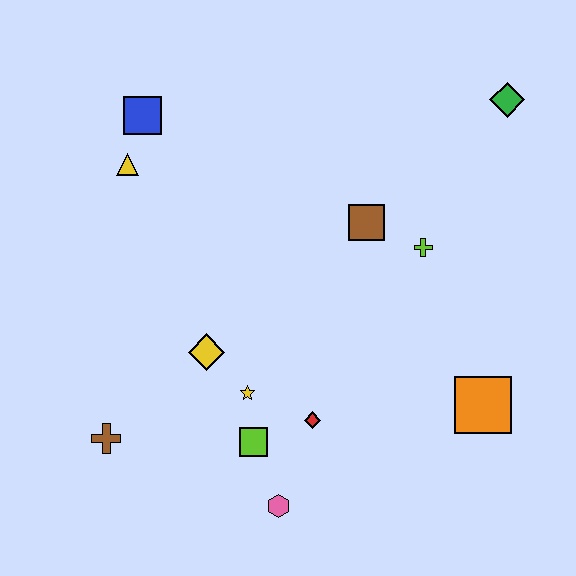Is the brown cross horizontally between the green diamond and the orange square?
No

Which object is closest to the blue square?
The yellow triangle is closest to the blue square.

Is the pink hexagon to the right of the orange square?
No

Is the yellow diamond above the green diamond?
No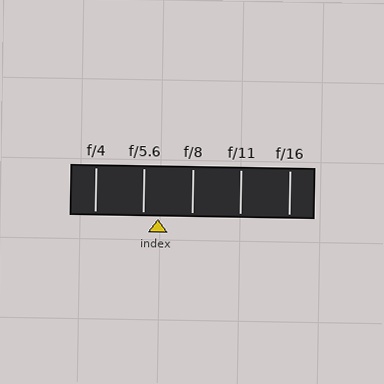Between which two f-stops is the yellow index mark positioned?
The index mark is between f/5.6 and f/8.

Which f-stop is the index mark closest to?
The index mark is closest to f/5.6.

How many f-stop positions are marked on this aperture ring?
There are 5 f-stop positions marked.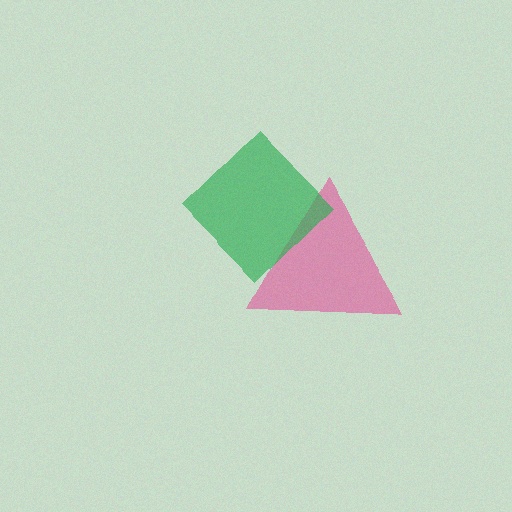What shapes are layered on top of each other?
The layered shapes are: a pink triangle, a green diamond.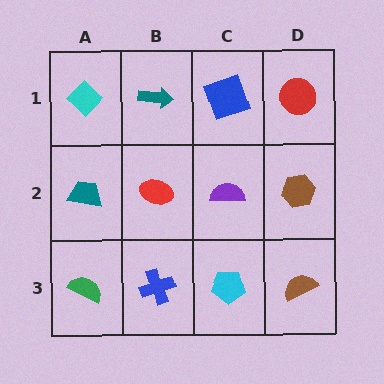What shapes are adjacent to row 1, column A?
A teal trapezoid (row 2, column A), a teal arrow (row 1, column B).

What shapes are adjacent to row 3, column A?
A teal trapezoid (row 2, column A), a blue cross (row 3, column B).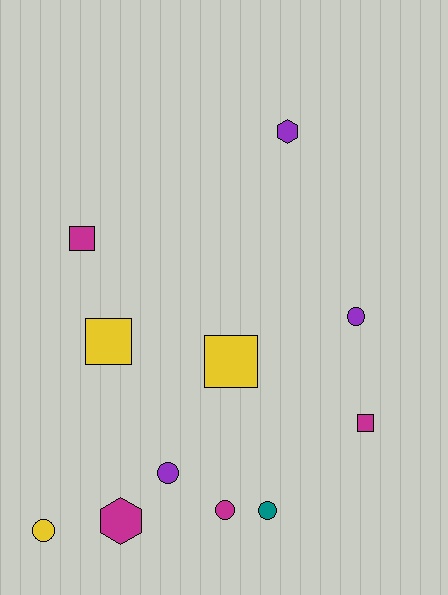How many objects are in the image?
There are 11 objects.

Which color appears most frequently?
Magenta, with 4 objects.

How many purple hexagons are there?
There is 1 purple hexagon.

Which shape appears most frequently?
Circle, with 5 objects.